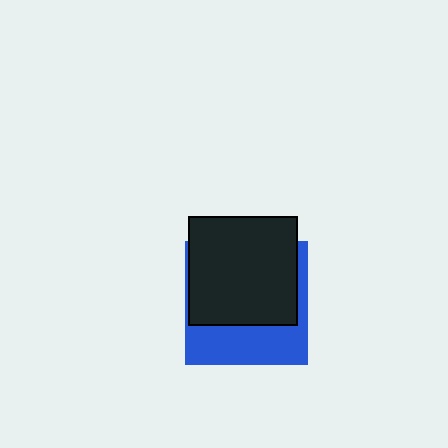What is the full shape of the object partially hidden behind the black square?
The partially hidden object is a blue square.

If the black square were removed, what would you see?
You would see the complete blue square.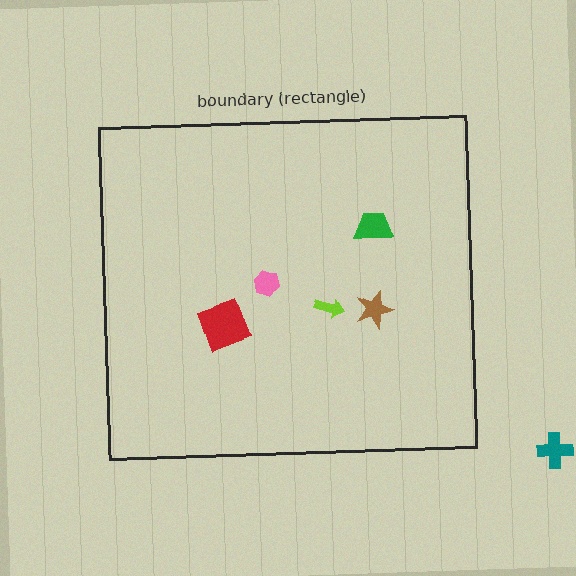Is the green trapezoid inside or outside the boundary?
Inside.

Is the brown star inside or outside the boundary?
Inside.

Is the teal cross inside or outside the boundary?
Outside.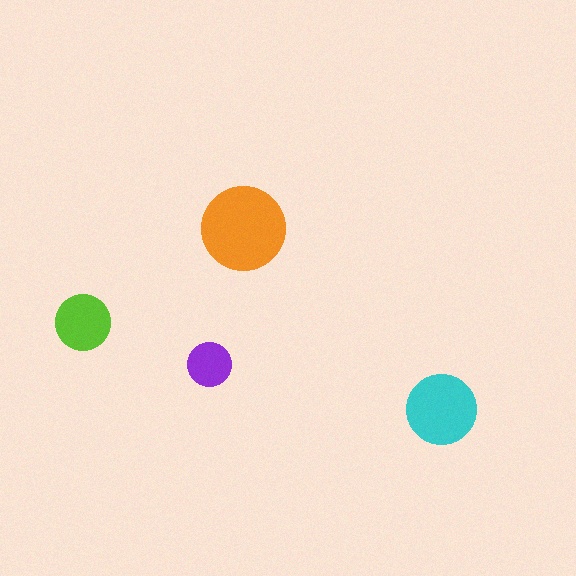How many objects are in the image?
There are 4 objects in the image.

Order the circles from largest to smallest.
the orange one, the cyan one, the lime one, the purple one.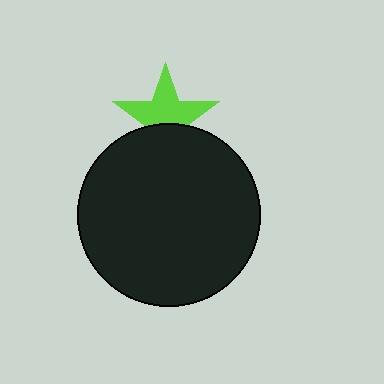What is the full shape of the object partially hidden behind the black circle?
The partially hidden object is a lime star.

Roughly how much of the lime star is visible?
About half of it is visible (roughly 61%).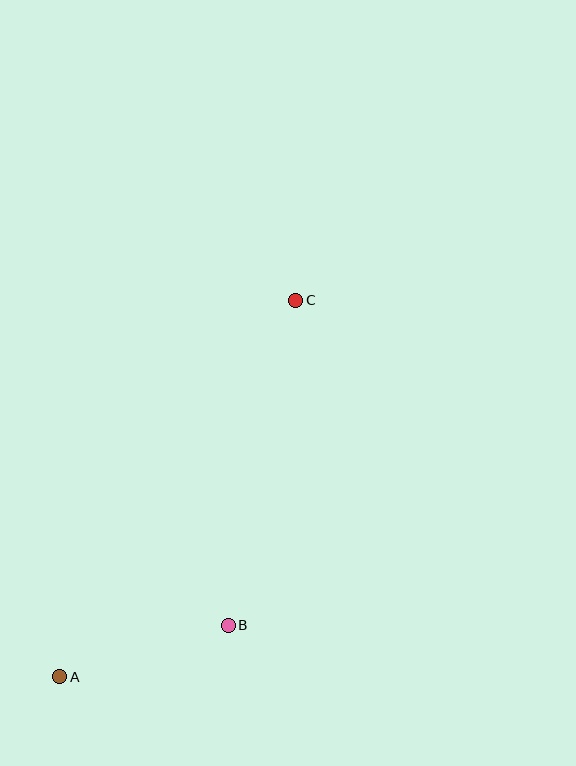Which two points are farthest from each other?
Points A and C are farthest from each other.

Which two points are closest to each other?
Points A and B are closest to each other.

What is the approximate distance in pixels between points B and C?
The distance between B and C is approximately 332 pixels.